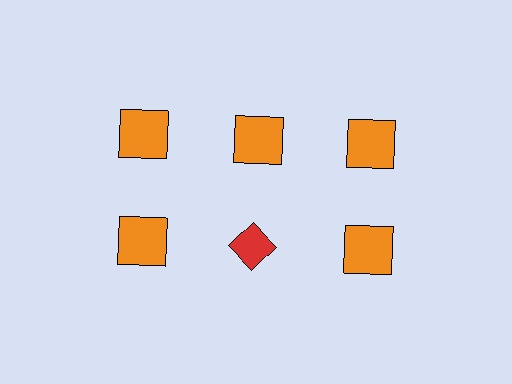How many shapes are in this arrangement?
There are 6 shapes arranged in a grid pattern.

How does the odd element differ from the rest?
It differs in both color (red instead of orange) and shape (diamond instead of square).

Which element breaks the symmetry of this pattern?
The red diamond in the second row, second from left column breaks the symmetry. All other shapes are orange squares.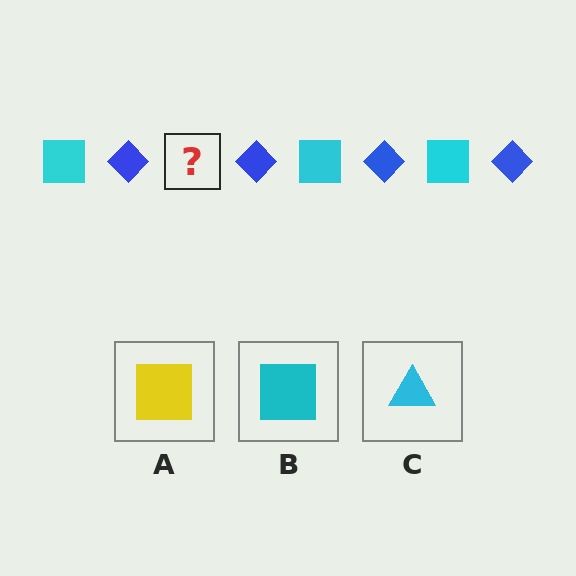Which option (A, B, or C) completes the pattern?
B.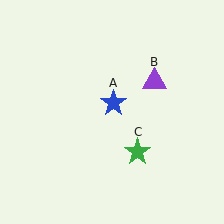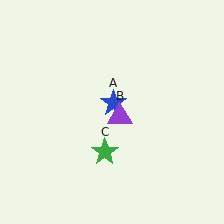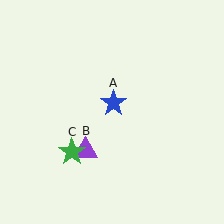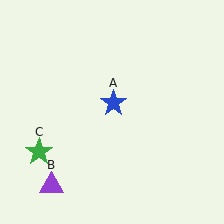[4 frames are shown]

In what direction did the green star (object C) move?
The green star (object C) moved left.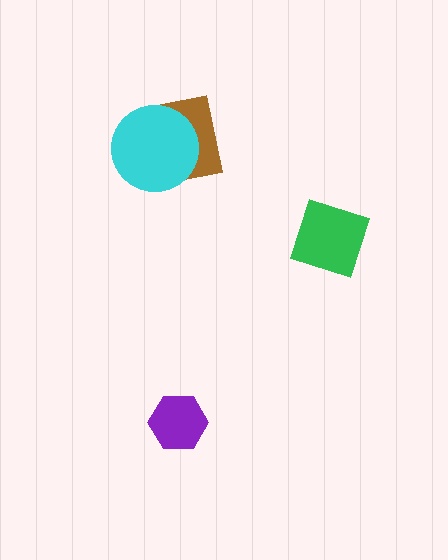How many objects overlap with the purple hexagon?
0 objects overlap with the purple hexagon.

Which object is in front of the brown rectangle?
The cyan circle is in front of the brown rectangle.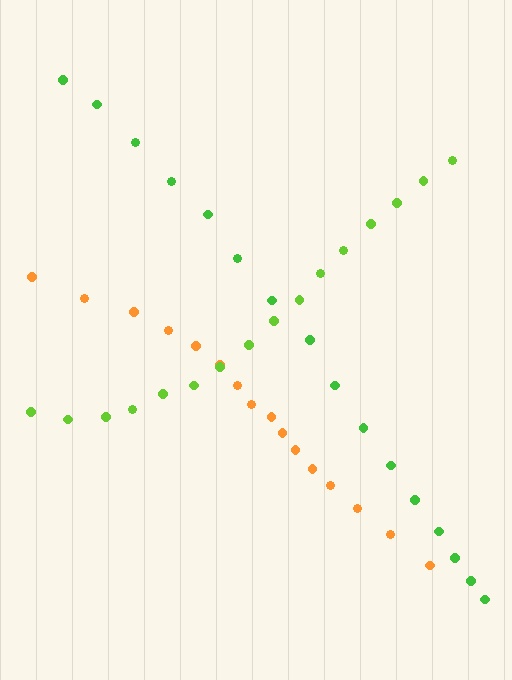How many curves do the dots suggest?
There are 3 distinct paths.